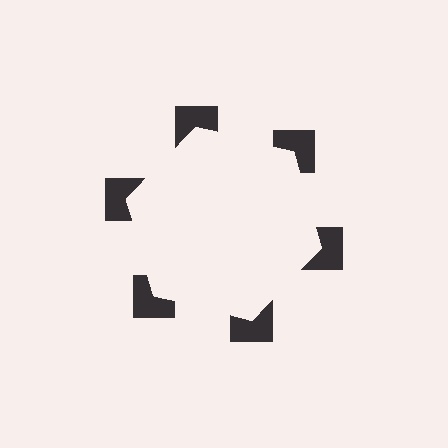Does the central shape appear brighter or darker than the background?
It typically appears slightly brighter than the background, even though no actual brightness change is drawn.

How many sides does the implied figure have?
6 sides.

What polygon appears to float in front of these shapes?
An illusory hexagon — its edges are inferred from the aligned wedge cuts in the notched squares, not physically drawn.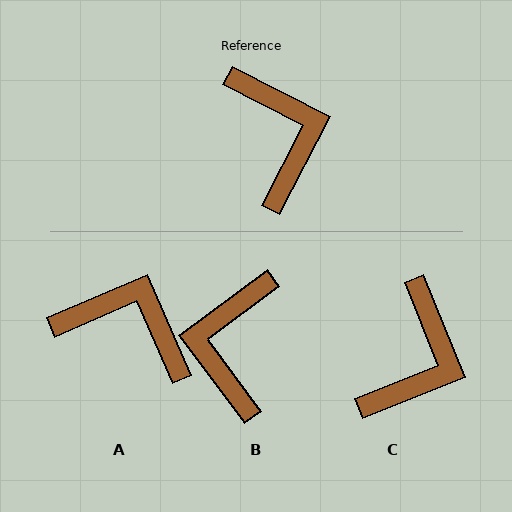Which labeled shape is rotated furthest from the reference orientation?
B, about 154 degrees away.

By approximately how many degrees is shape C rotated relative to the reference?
Approximately 41 degrees clockwise.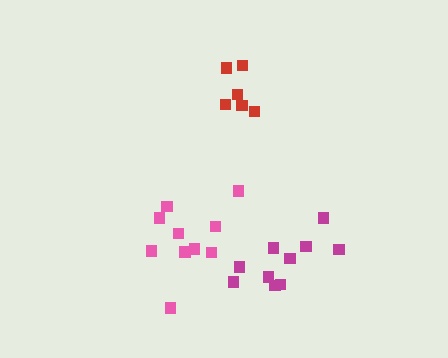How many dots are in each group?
Group 1: 10 dots, Group 2: 10 dots, Group 3: 6 dots (26 total).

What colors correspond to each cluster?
The clusters are colored: pink, magenta, red.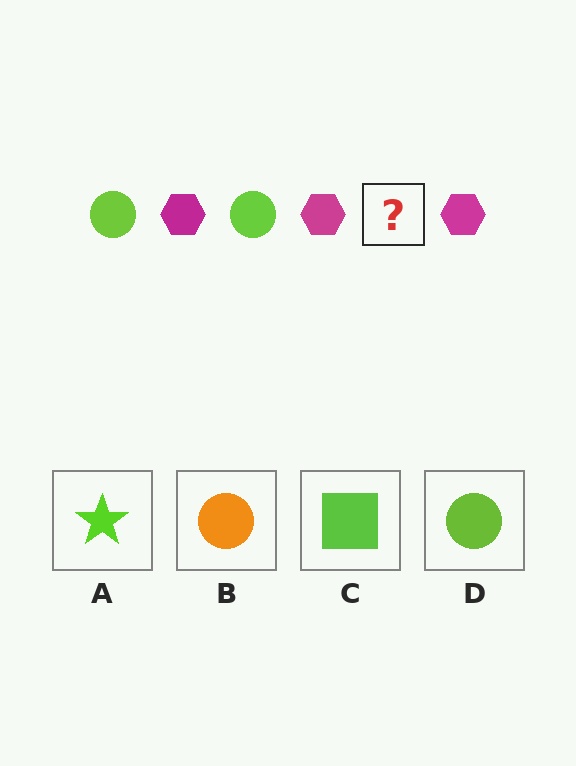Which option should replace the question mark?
Option D.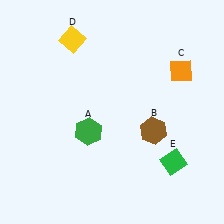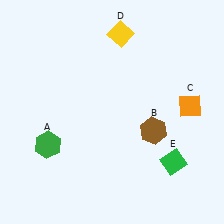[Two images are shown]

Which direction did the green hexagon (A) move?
The green hexagon (A) moved left.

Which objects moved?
The objects that moved are: the green hexagon (A), the orange diamond (C), the yellow diamond (D).